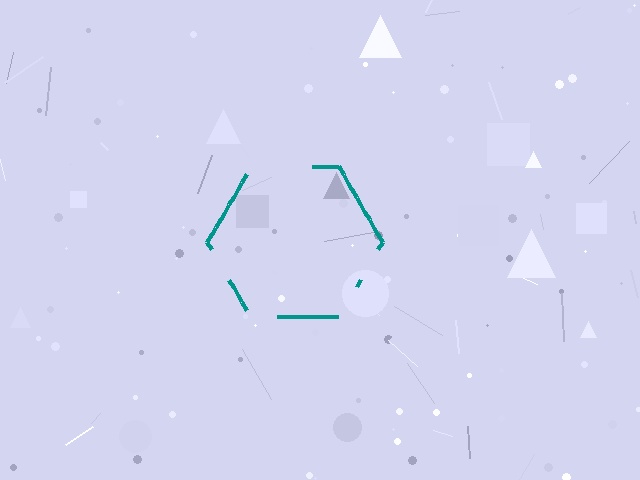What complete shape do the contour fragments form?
The contour fragments form a hexagon.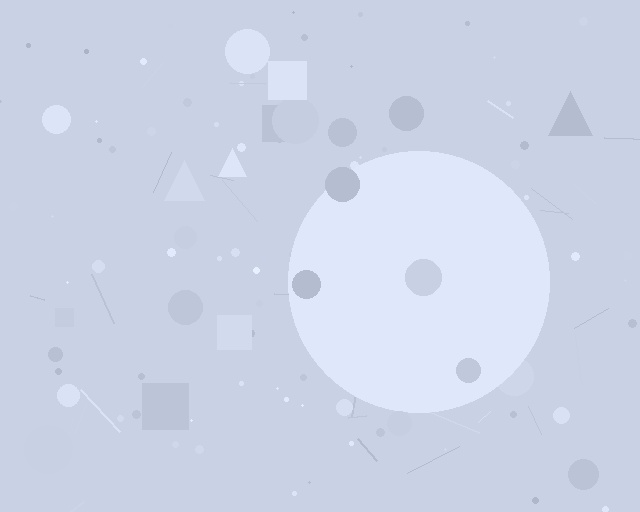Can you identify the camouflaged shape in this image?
The camouflaged shape is a circle.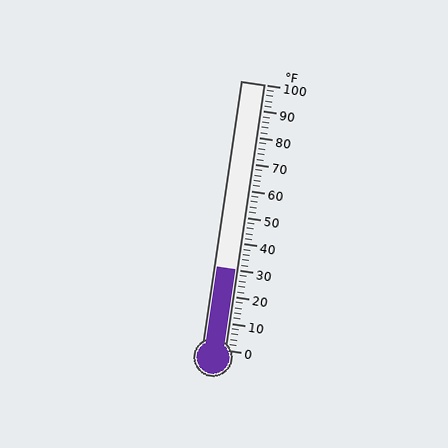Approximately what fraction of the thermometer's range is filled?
The thermometer is filled to approximately 30% of its range.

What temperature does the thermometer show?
The thermometer shows approximately 30°F.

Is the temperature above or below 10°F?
The temperature is above 10°F.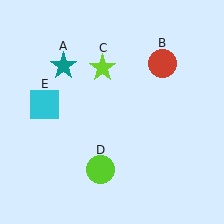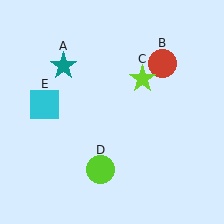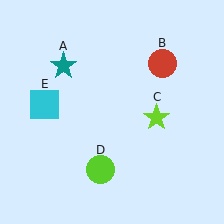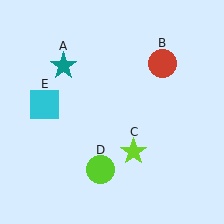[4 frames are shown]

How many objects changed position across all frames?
1 object changed position: lime star (object C).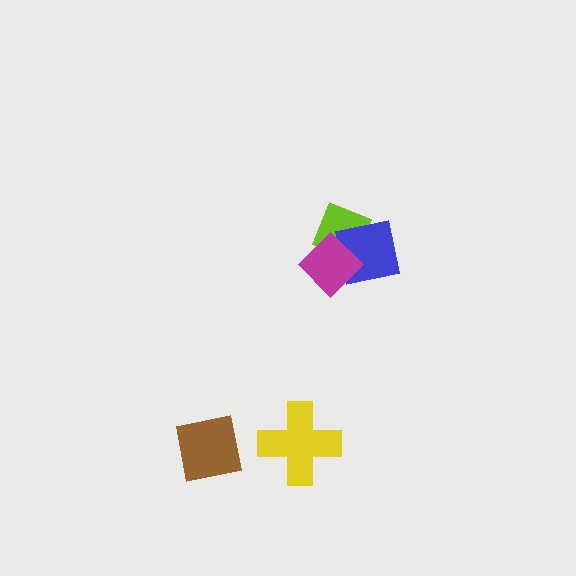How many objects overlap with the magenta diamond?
2 objects overlap with the magenta diamond.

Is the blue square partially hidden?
Yes, it is partially covered by another shape.